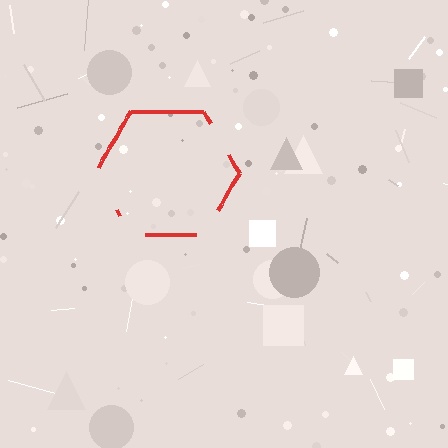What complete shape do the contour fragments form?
The contour fragments form a hexagon.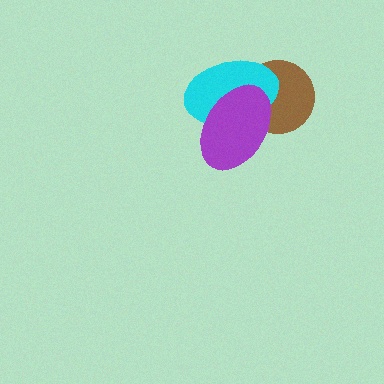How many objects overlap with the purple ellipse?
2 objects overlap with the purple ellipse.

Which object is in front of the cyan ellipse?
The purple ellipse is in front of the cyan ellipse.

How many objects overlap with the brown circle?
2 objects overlap with the brown circle.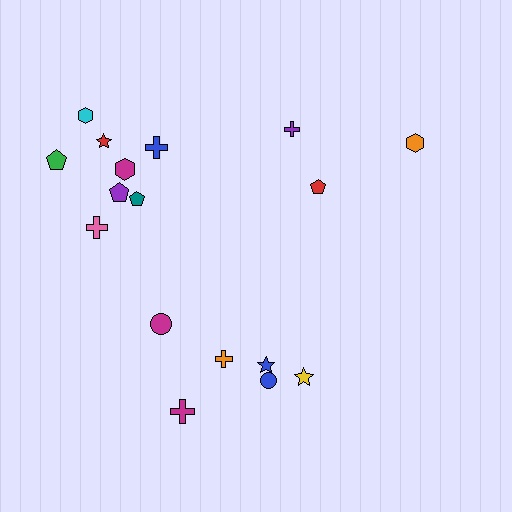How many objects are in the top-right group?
There are 3 objects.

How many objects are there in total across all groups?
There are 17 objects.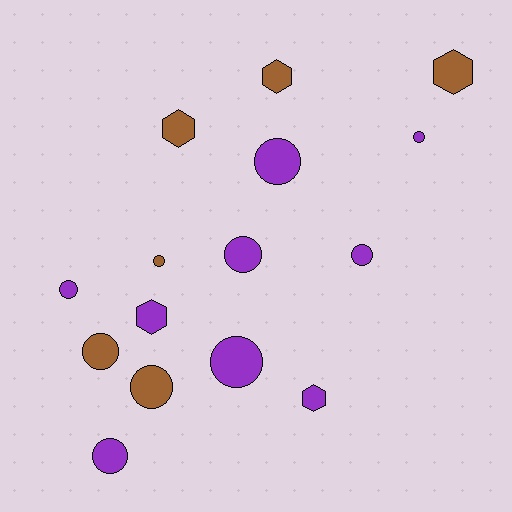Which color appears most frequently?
Purple, with 9 objects.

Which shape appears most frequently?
Circle, with 10 objects.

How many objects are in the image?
There are 15 objects.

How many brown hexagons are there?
There are 3 brown hexagons.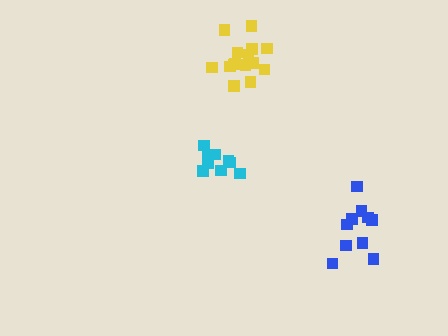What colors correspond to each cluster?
The clusters are colored: yellow, cyan, blue.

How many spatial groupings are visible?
There are 3 spatial groupings.